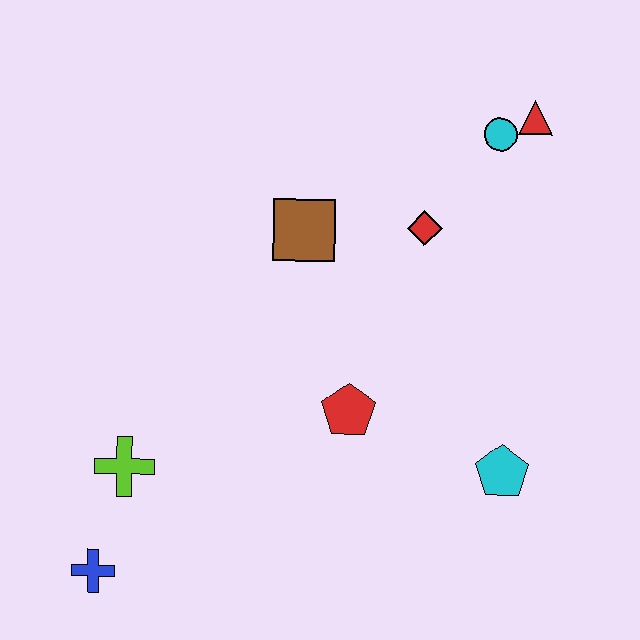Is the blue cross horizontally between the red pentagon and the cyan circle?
No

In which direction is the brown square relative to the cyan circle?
The brown square is to the left of the cyan circle.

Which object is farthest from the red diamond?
The blue cross is farthest from the red diamond.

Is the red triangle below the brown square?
No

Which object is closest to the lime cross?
The blue cross is closest to the lime cross.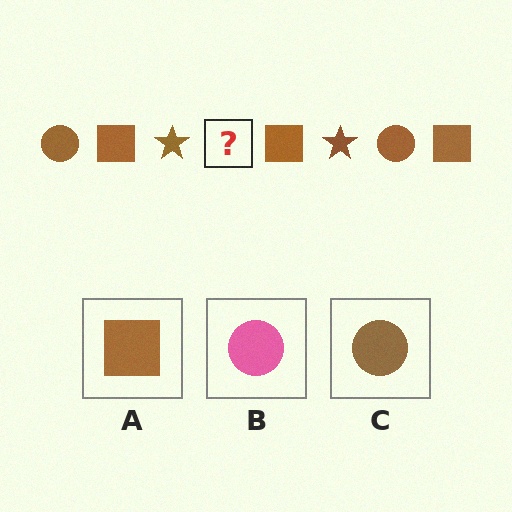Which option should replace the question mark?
Option C.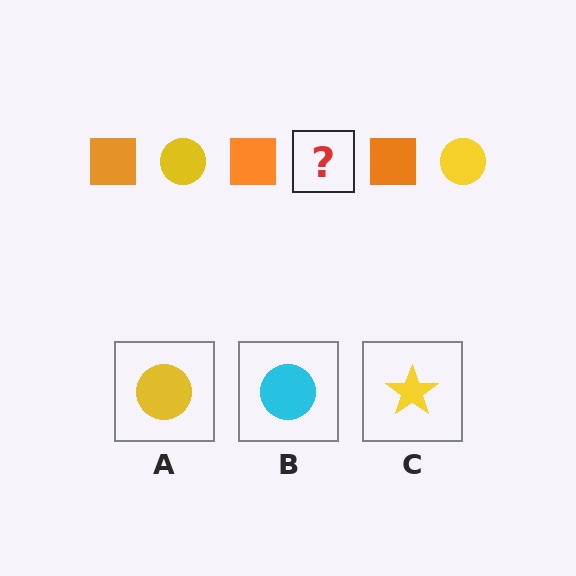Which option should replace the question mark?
Option A.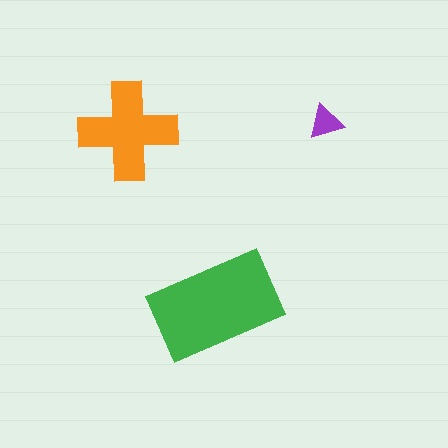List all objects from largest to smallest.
The green rectangle, the orange cross, the purple triangle.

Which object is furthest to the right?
The purple triangle is rightmost.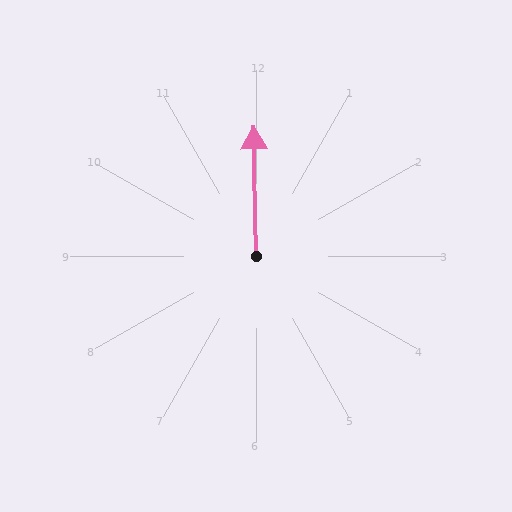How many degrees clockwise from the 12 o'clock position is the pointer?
Approximately 359 degrees.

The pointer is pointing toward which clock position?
Roughly 12 o'clock.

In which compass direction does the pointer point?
North.